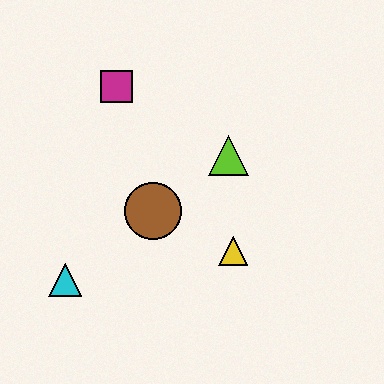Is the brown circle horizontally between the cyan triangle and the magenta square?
No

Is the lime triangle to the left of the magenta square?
No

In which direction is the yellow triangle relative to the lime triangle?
The yellow triangle is below the lime triangle.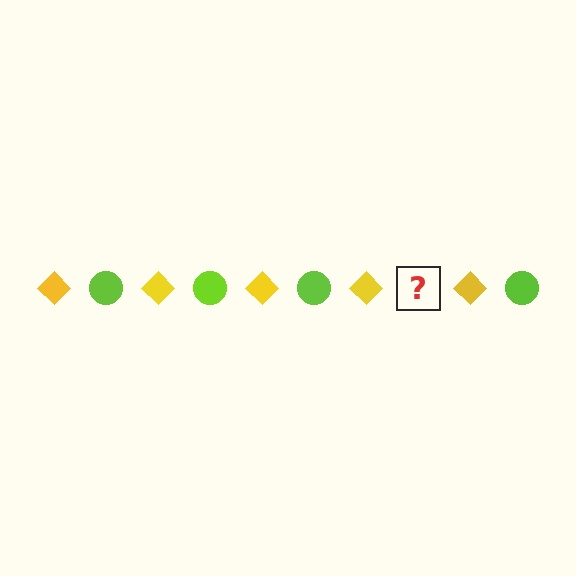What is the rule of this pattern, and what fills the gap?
The rule is that the pattern alternates between yellow diamond and lime circle. The gap should be filled with a lime circle.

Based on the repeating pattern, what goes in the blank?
The blank should be a lime circle.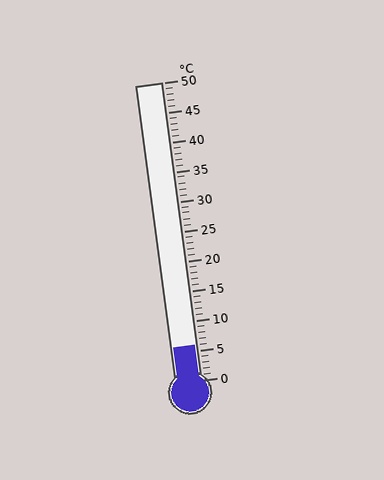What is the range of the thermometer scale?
The thermometer scale ranges from 0°C to 50°C.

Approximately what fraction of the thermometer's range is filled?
The thermometer is filled to approximately 10% of its range.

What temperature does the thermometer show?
The thermometer shows approximately 6°C.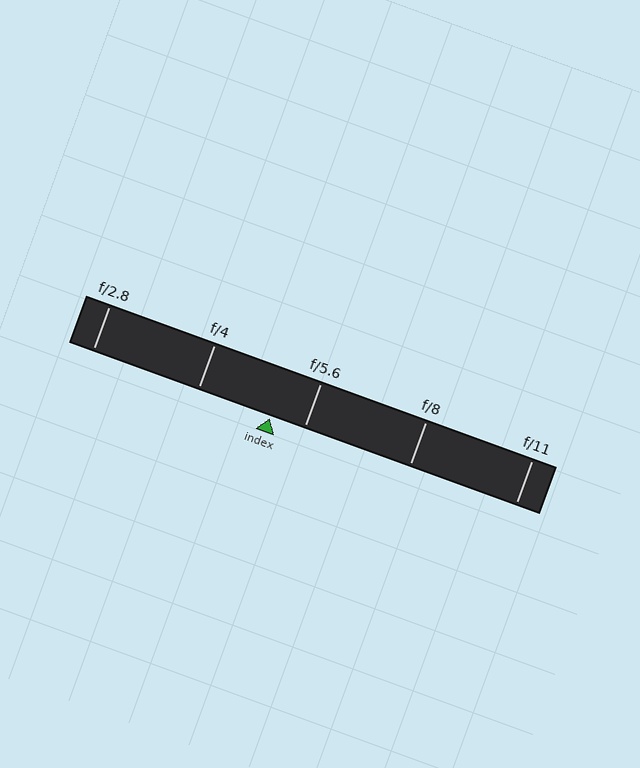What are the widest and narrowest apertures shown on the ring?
The widest aperture shown is f/2.8 and the narrowest is f/11.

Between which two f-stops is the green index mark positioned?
The index mark is between f/4 and f/5.6.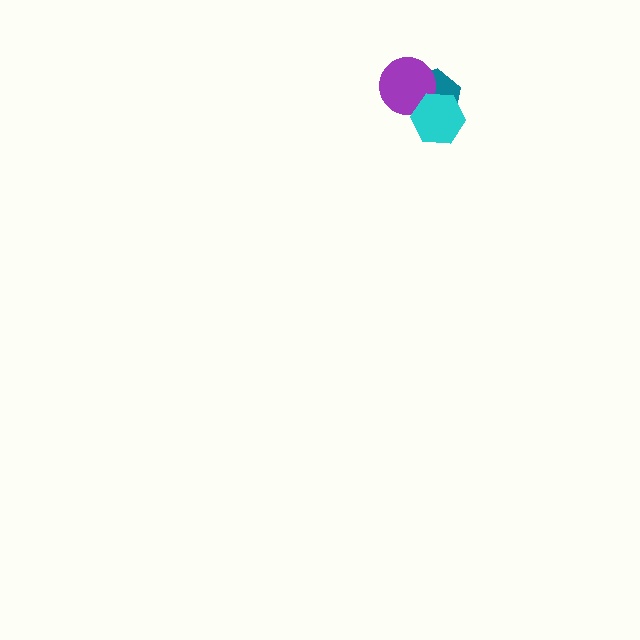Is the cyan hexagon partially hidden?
No, no other shape covers it.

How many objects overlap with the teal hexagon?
2 objects overlap with the teal hexagon.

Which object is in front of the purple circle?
The cyan hexagon is in front of the purple circle.